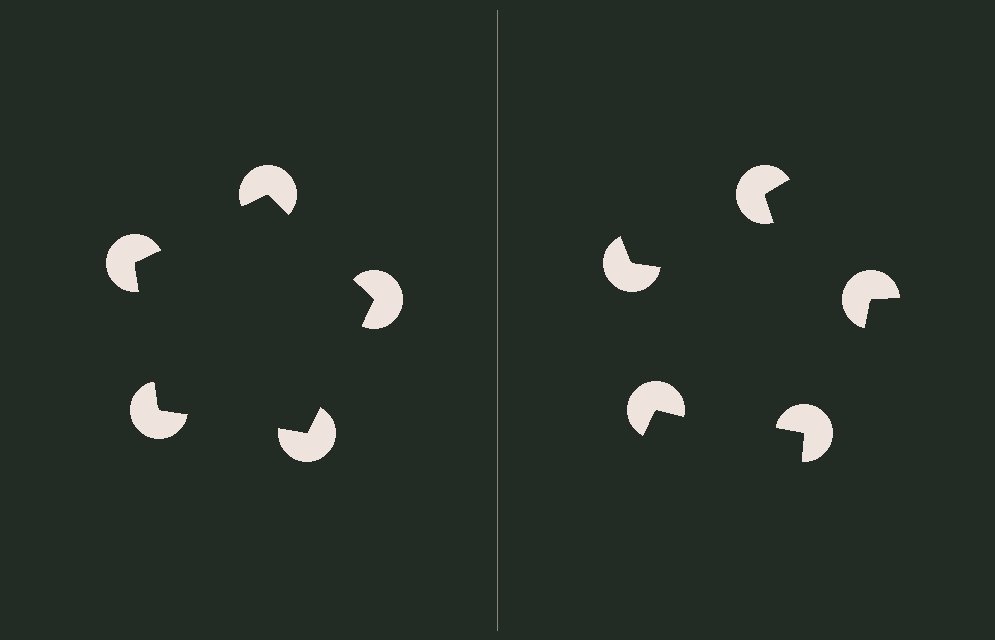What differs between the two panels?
The pac-man discs are positioned identically on both sides; only the wedge orientations differ. On the left they align to a pentagon; on the right they are misaligned.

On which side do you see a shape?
An illusory pentagon appears on the left side. On the right side the wedge cuts are rotated, so no coherent shape forms.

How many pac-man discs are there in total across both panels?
10 — 5 on each side.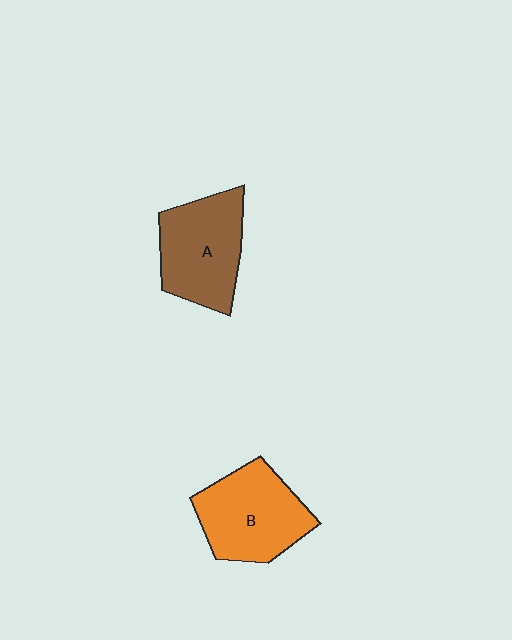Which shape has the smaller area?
Shape A (brown).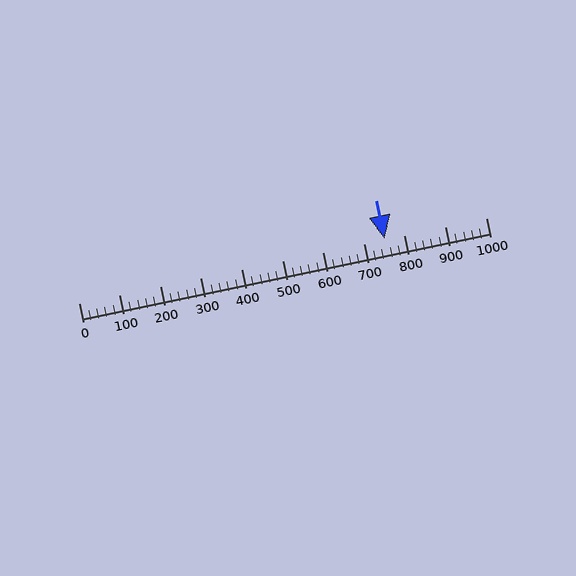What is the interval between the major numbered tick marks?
The major tick marks are spaced 100 units apart.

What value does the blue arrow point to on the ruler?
The blue arrow points to approximately 751.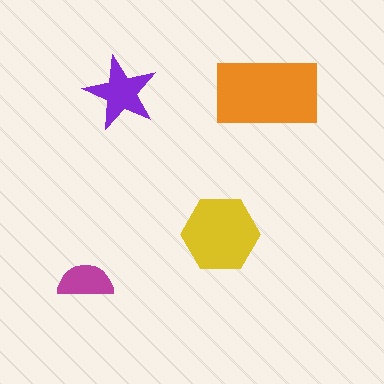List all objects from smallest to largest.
The magenta semicircle, the purple star, the yellow hexagon, the orange rectangle.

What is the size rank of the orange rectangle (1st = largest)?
1st.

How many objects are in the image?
There are 4 objects in the image.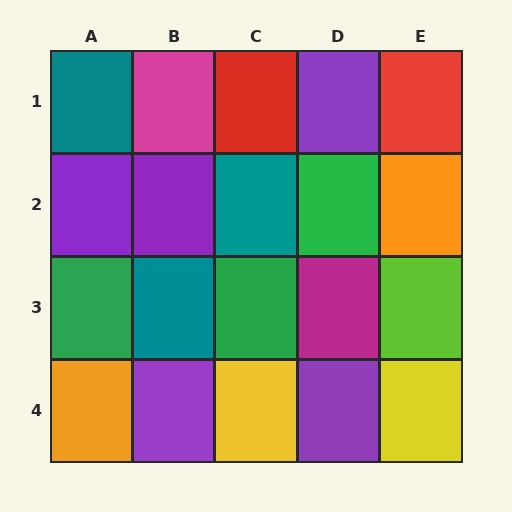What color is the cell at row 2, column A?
Purple.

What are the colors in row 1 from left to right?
Teal, magenta, red, purple, red.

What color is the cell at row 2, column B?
Purple.